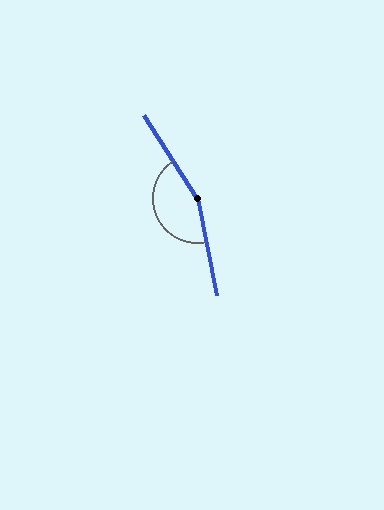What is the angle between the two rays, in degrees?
Approximately 159 degrees.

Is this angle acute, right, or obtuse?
It is obtuse.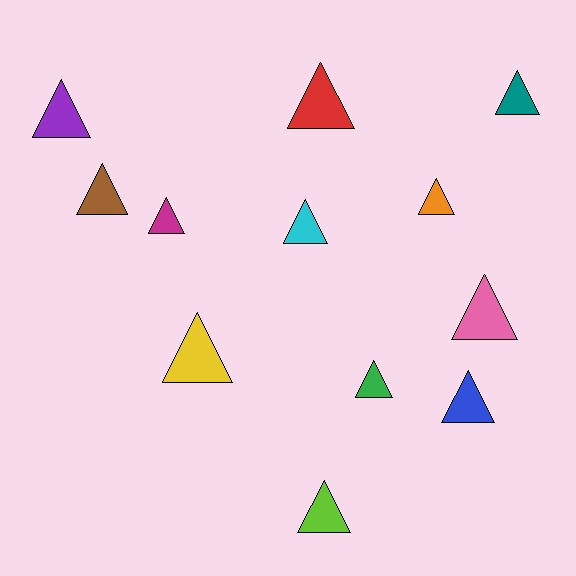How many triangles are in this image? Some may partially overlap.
There are 12 triangles.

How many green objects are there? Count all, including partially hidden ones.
There is 1 green object.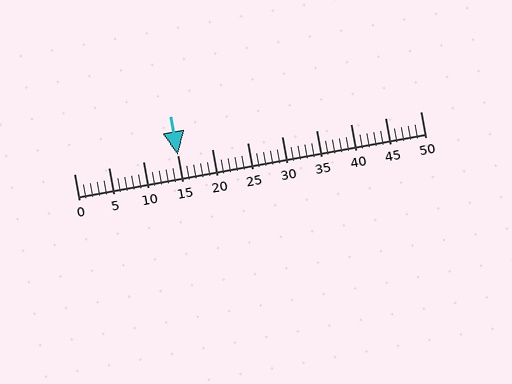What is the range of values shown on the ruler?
The ruler shows values from 0 to 50.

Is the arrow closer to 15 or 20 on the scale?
The arrow is closer to 15.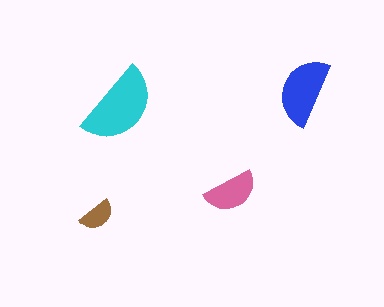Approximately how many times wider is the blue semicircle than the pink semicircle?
About 1.5 times wider.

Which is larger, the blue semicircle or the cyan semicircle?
The cyan one.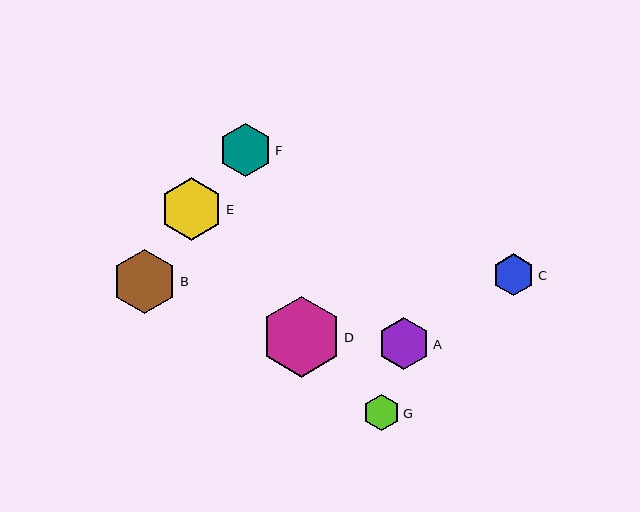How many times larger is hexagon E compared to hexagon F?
Hexagon E is approximately 1.2 times the size of hexagon F.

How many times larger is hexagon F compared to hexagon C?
Hexagon F is approximately 1.3 times the size of hexagon C.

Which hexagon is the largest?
Hexagon D is the largest with a size of approximately 81 pixels.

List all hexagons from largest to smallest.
From largest to smallest: D, B, E, F, A, C, G.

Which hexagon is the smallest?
Hexagon G is the smallest with a size of approximately 37 pixels.